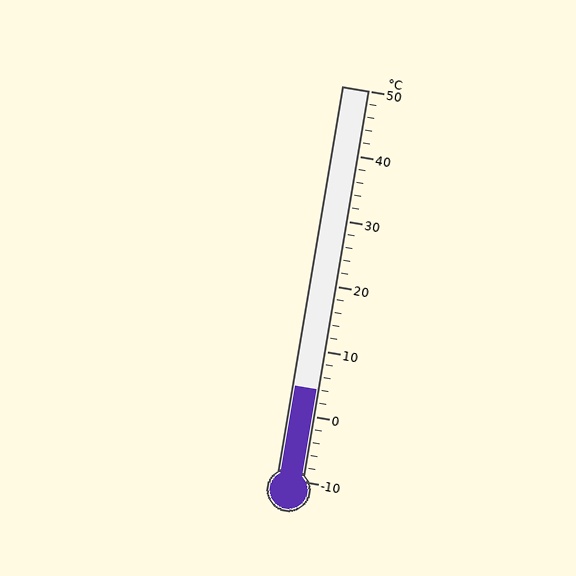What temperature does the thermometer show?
The thermometer shows approximately 4°C.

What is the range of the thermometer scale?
The thermometer scale ranges from -10°C to 50°C.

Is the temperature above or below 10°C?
The temperature is below 10°C.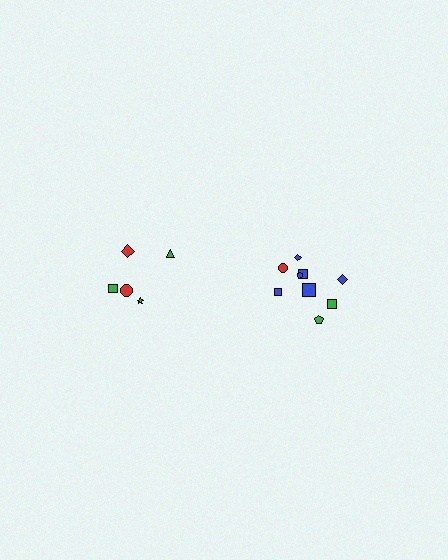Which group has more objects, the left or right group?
The right group.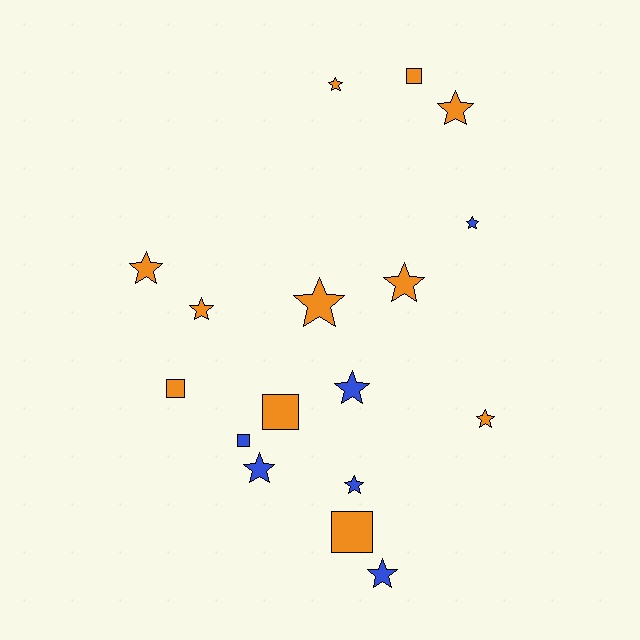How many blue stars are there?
There are 5 blue stars.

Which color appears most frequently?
Orange, with 11 objects.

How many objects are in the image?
There are 17 objects.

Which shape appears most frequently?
Star, with 12 objects.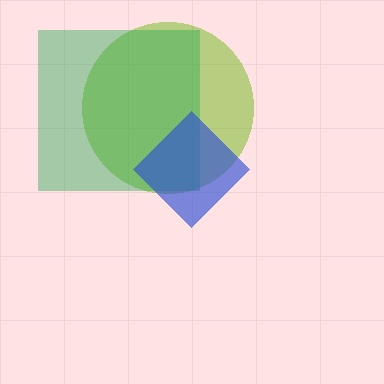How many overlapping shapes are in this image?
There are 3 overlapping shapes in the image.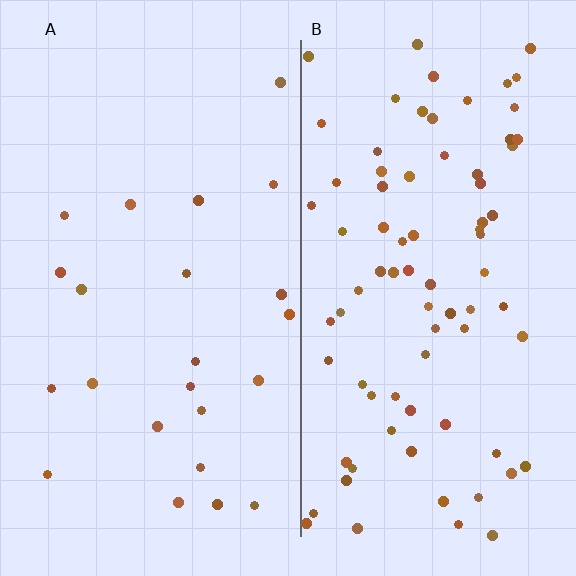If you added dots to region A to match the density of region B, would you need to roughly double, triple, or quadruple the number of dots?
Approximately quadruple.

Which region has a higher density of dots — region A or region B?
B (the right).